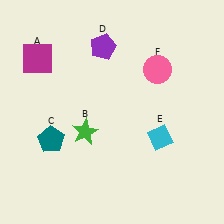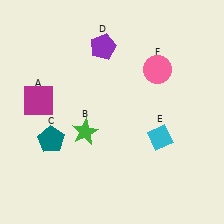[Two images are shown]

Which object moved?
The magenta square (A) moved down.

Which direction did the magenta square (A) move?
The magenta square (A) moved down.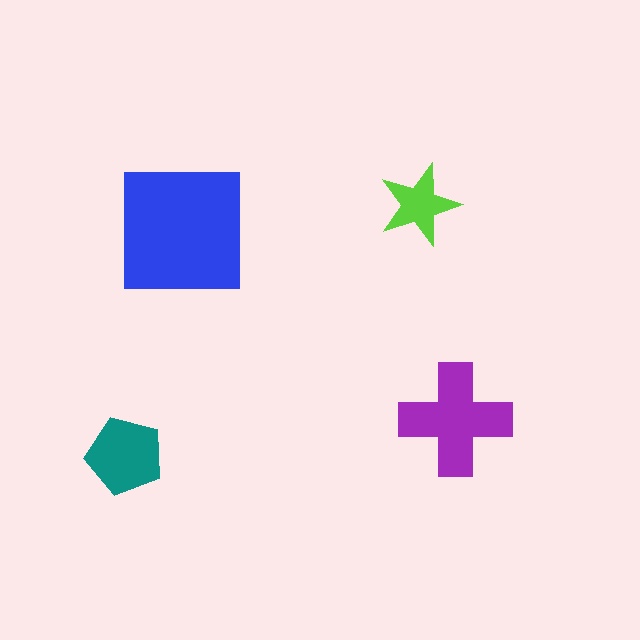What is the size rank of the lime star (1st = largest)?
4th.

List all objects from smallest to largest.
The lime star, the teal pentagon, the purple cross, the blue square.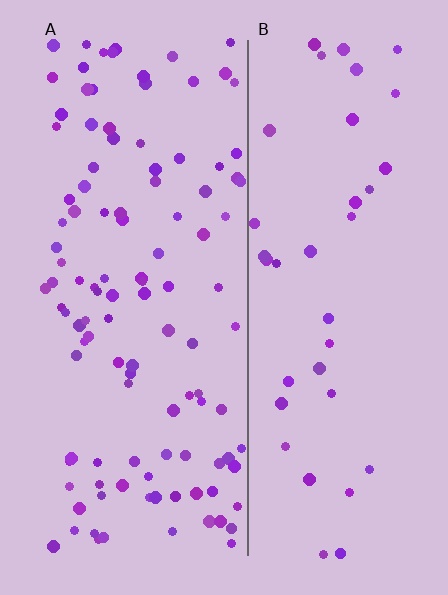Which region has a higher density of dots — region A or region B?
A (the left).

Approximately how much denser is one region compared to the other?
Approximately 2.9× — region A over region B.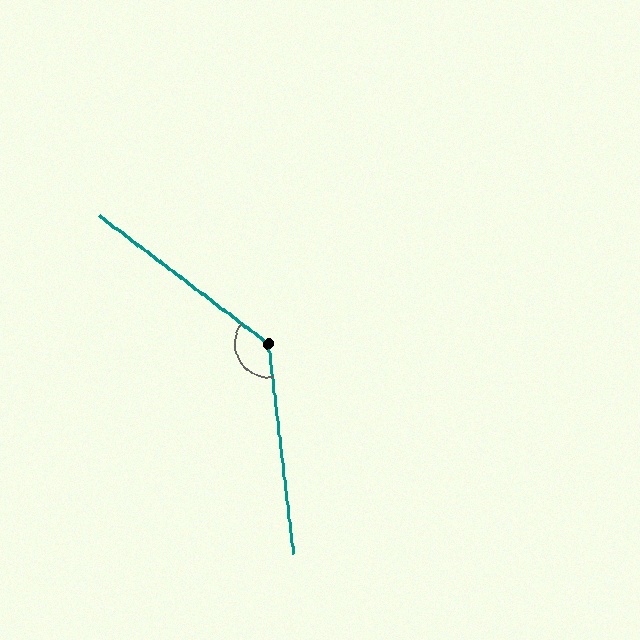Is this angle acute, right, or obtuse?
It is obtuse.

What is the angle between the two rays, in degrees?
Approximately 134 degrees.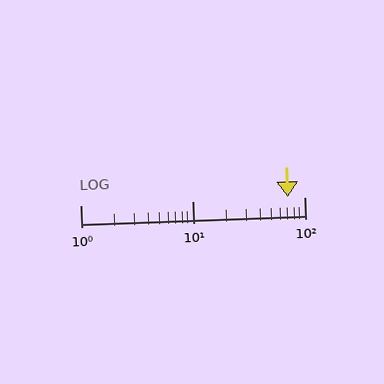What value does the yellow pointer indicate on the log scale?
The pointer indicates approximately 71.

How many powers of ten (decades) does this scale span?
The scale spans 2 decades, from 1 to 100.